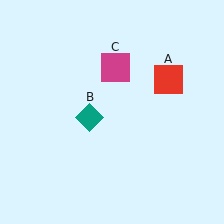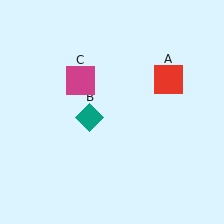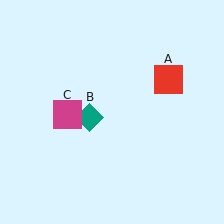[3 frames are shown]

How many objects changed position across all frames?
1 object changed position: magenta square (object C).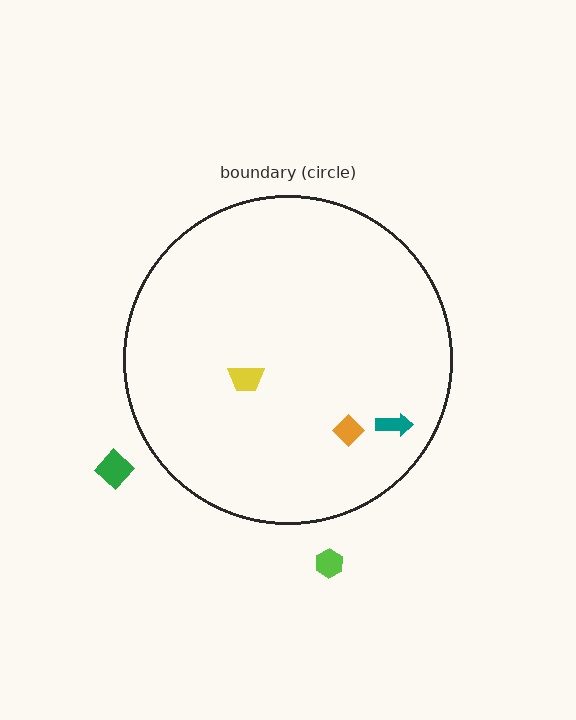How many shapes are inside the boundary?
3 inside, 2 outside.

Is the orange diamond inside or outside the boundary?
Inside.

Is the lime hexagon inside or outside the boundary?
Outside.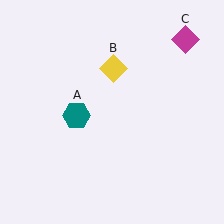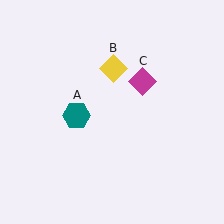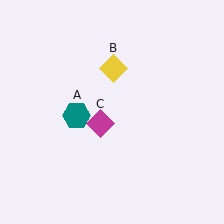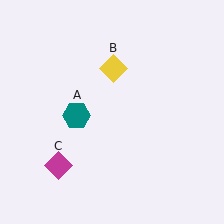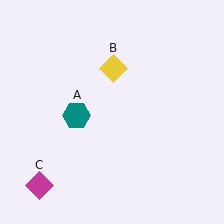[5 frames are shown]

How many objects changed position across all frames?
1 object changed position: magenta diamond (object C).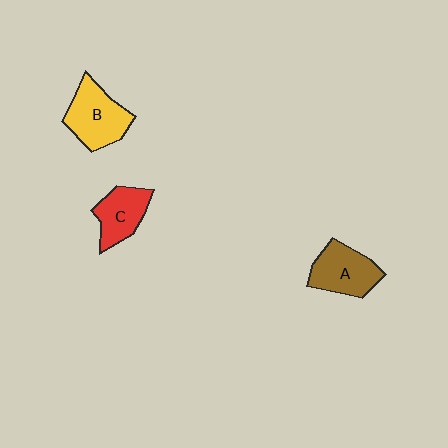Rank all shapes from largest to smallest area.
From largest to smallest: B (yellow), A (brown), C (red).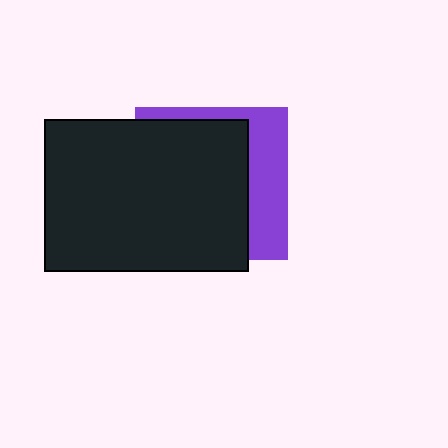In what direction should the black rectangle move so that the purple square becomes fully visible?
The black rectangle should move left. That is the shortest direction to clear the overlap and leave the purple square fully visible.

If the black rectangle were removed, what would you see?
You would see the complete purple square.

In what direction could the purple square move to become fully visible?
The purple square could move right. That would shift it out from behind the black rectangle entirely.